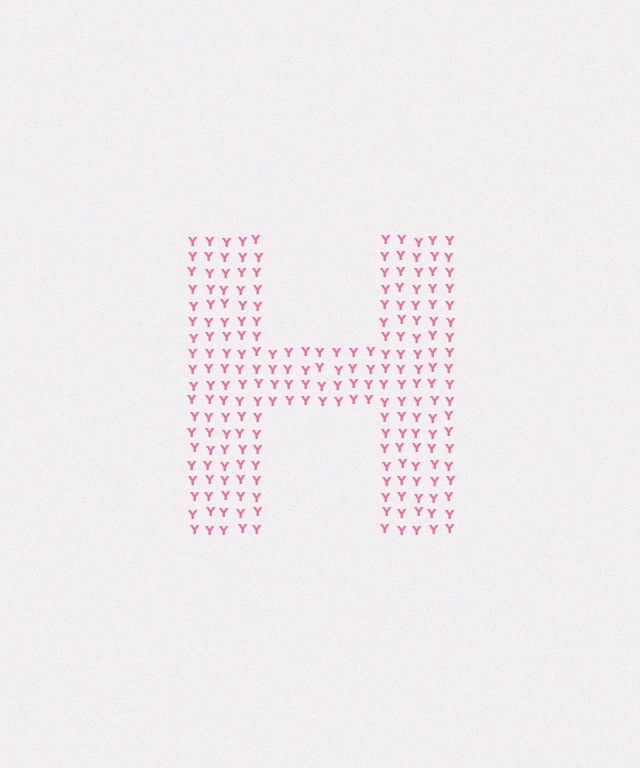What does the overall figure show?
The overall figure shows the letter H.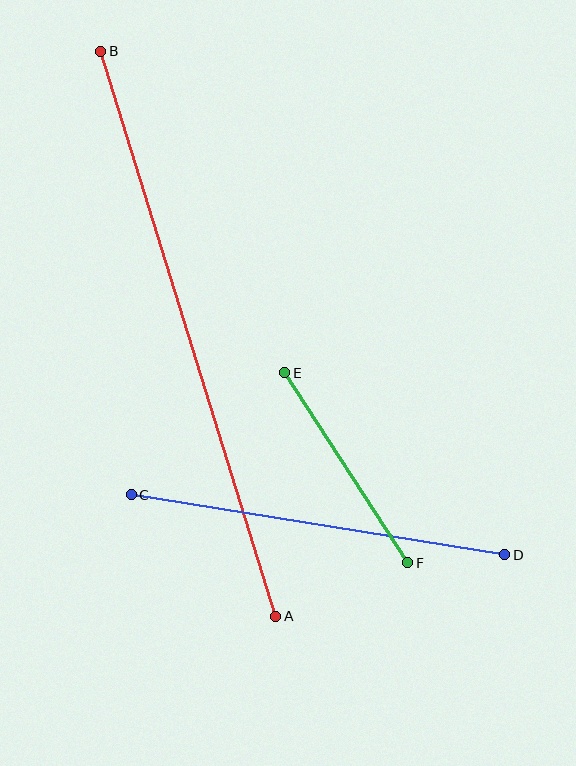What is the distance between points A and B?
The distance is approximately 591 pixels.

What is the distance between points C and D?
The distance is approximately 379 pixels.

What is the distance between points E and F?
The distance is approximately 226 pixels.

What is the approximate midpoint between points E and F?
The midpoint is at approximately (346, 468) pixels.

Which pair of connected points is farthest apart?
Points A and B are farthest apart.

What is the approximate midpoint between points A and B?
The midpoint is at approximately (188, 334) pixels.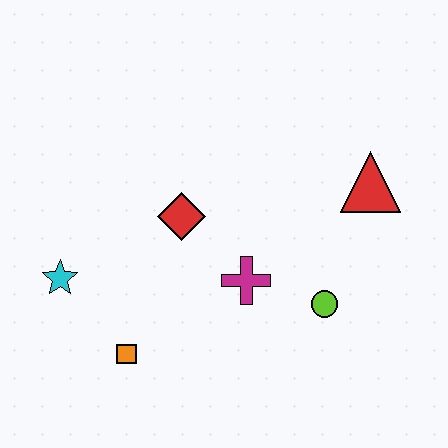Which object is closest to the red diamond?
The magenta cross is closest to the red diamond.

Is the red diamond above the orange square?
Yes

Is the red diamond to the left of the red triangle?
Yes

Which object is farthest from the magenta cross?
The cyan star is farthest from the magenta cross.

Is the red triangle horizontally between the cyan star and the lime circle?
No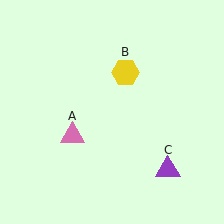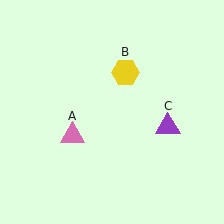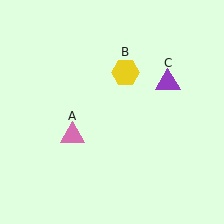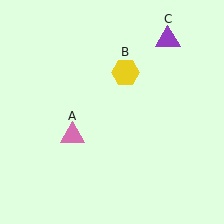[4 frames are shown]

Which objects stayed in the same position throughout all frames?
Pink triangle (object A) and yellow hexagon (object B) remained stationary.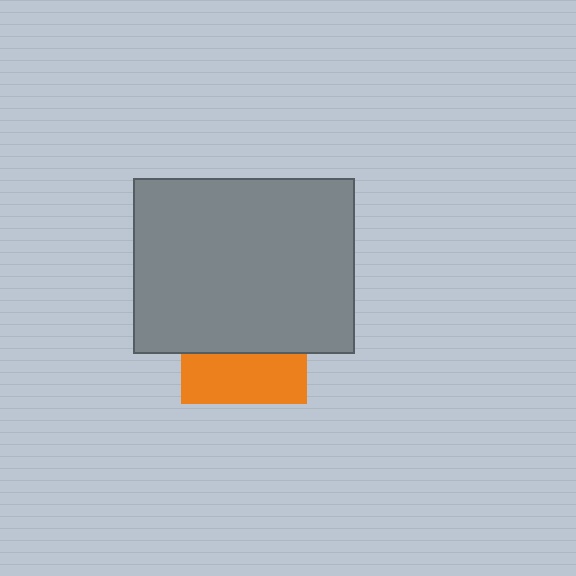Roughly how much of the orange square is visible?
A small part of it is visible (roughly 40%).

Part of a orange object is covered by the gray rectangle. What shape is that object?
It is a square.